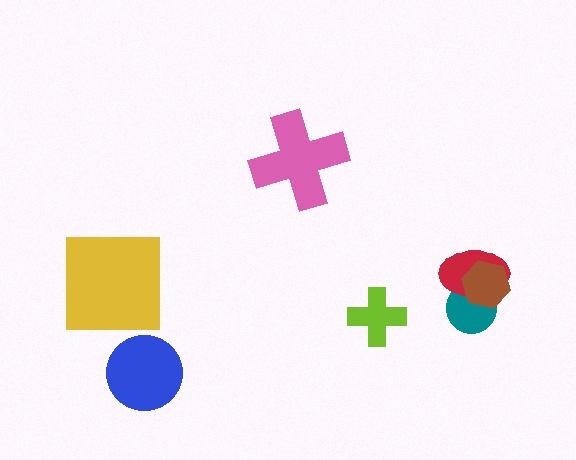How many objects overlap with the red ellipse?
2 objects overlap with the red ellipse.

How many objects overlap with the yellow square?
0 objects overlap with the yellow square.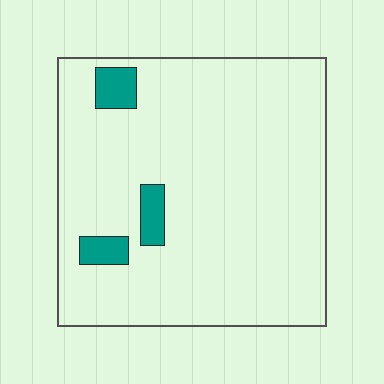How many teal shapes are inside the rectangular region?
3.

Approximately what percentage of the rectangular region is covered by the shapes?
Approximately 5%.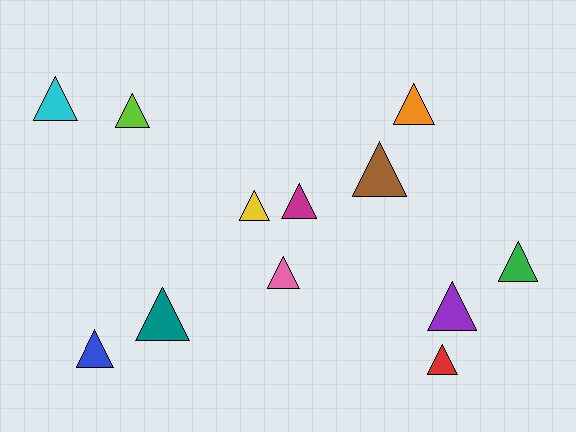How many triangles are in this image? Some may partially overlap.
There are 12 triangles.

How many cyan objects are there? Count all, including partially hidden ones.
There is 1 cyan object.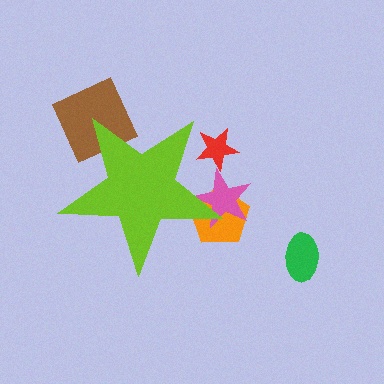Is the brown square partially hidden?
Yes, the brown square is partially hidden behind the lime star.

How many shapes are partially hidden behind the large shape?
4 shapes are partially hidden.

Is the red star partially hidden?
Yes, the red star is partially hidden behind the lime star.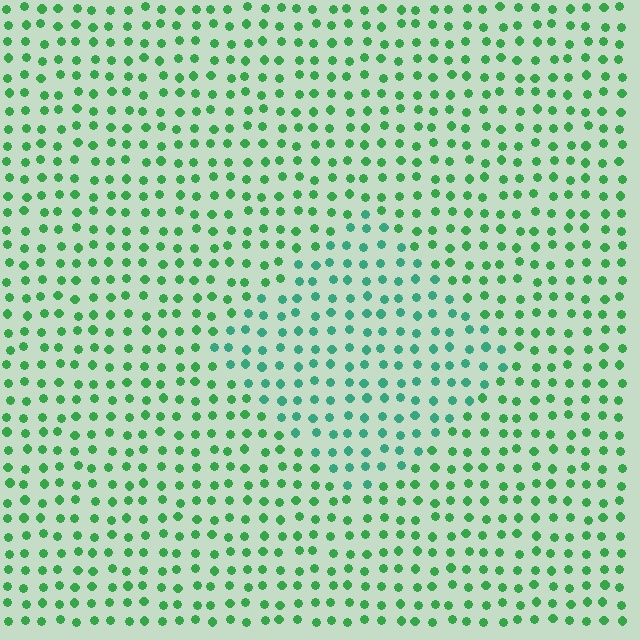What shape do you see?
I see a diamond.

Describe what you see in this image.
The image is filled with small green elements in a uniform arrangement. A diamond-shaped region is visible where the elements are tinted to a slightly different hue, forming a subtle color boundary.